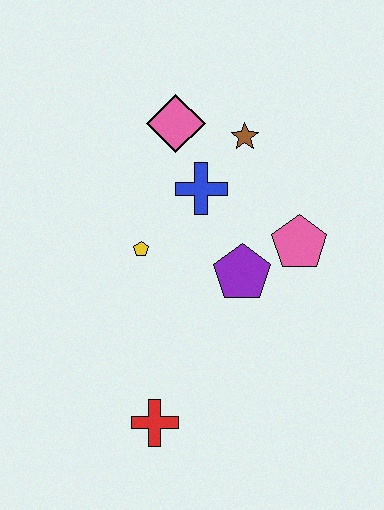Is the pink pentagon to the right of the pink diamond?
Yes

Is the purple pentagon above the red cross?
Yes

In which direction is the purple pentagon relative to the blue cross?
The purple pentagon is below the blue cross.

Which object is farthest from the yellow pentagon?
The red cross is farthest from the yellow pentagon.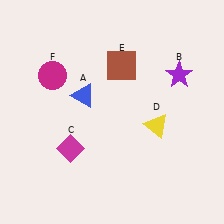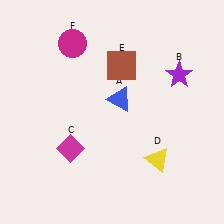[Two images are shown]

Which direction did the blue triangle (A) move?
The blue triangle (A) moved right.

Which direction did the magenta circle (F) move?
The magenta circle (F) moved up.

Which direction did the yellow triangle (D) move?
The yellow triangle (D) moved down.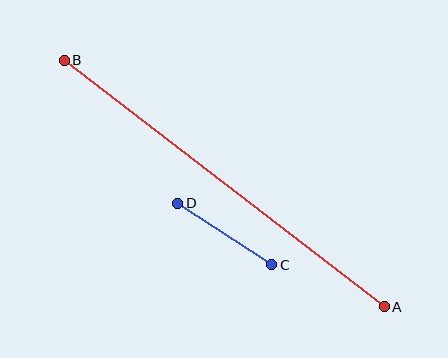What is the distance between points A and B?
The distance is approximately 404 pixels.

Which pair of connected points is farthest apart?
Points A and B are farthest apart.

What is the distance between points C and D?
The distance is approximately 112 pixels.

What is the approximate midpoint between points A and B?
The midpoint is at approximately (224, 184) pixels.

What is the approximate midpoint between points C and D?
The midpoint is at approximately (225, 234) pixels.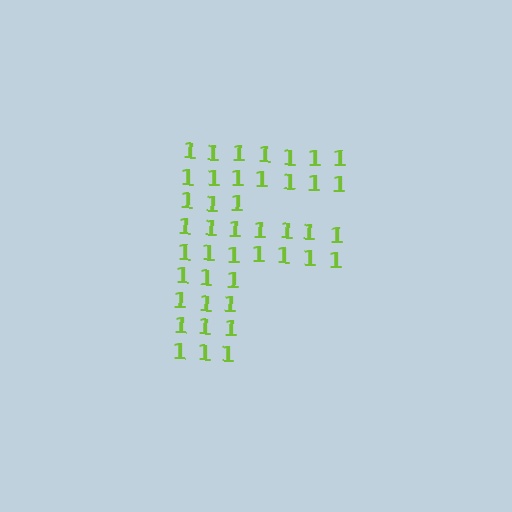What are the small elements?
The small elements are digit 1's.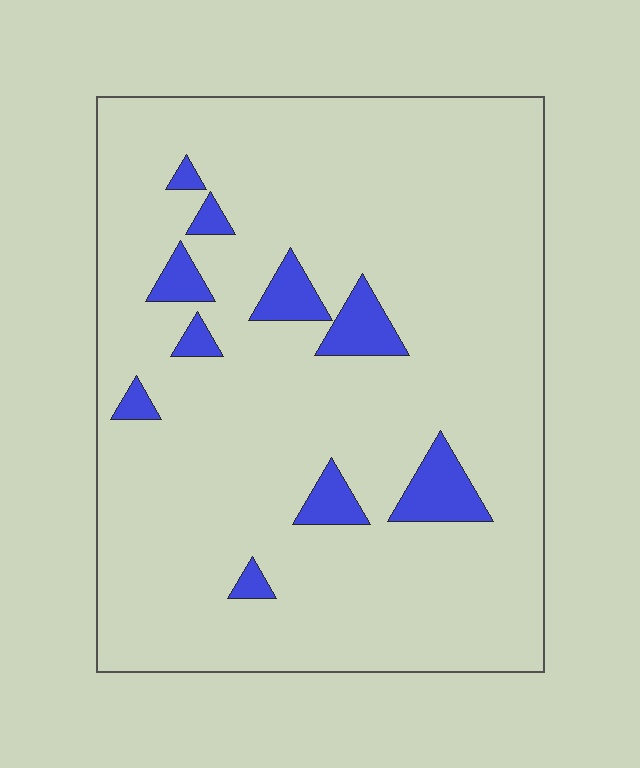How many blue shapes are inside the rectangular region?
10.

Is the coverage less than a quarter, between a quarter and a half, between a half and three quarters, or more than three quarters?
Less than a quarter.